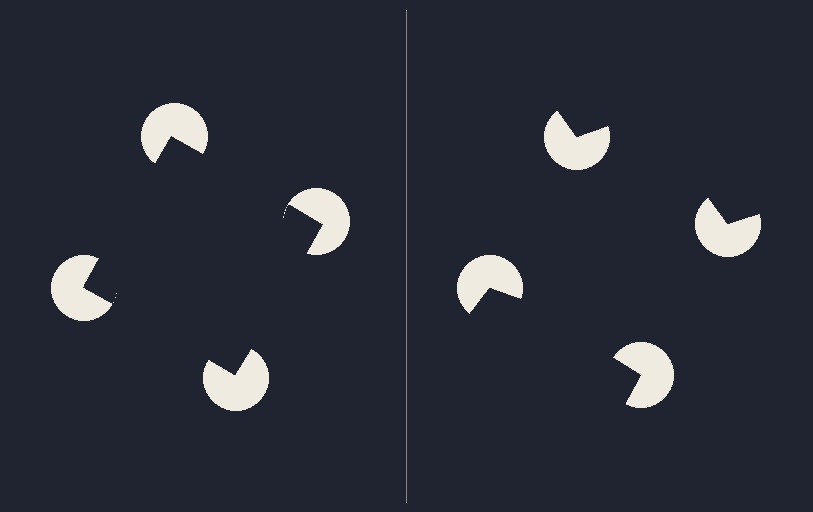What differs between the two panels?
The pac-man discs are positioned identically on both sides; only the wedge orientations differ. On the left they align to a square; on the right they are misaligned.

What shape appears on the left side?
An illusory square.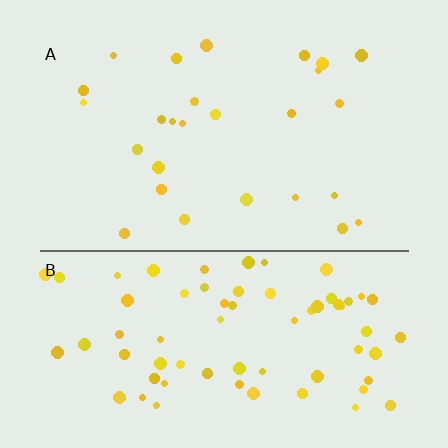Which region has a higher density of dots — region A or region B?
B (the bottom).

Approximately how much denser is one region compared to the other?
Approximately 2.7× — region B over region A.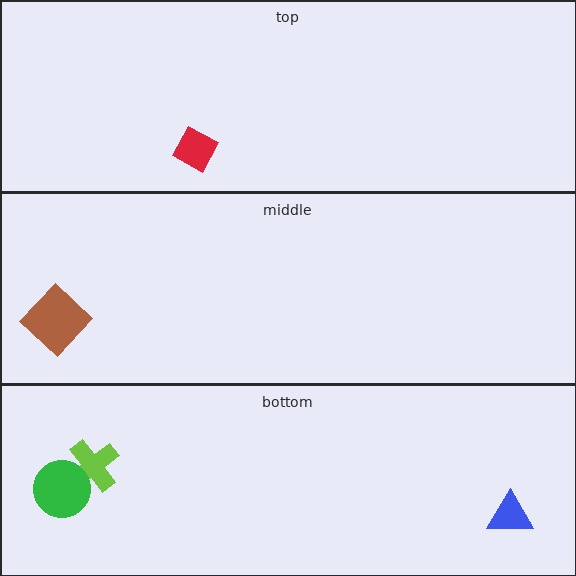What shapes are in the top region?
The red diamond.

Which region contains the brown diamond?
The middle region.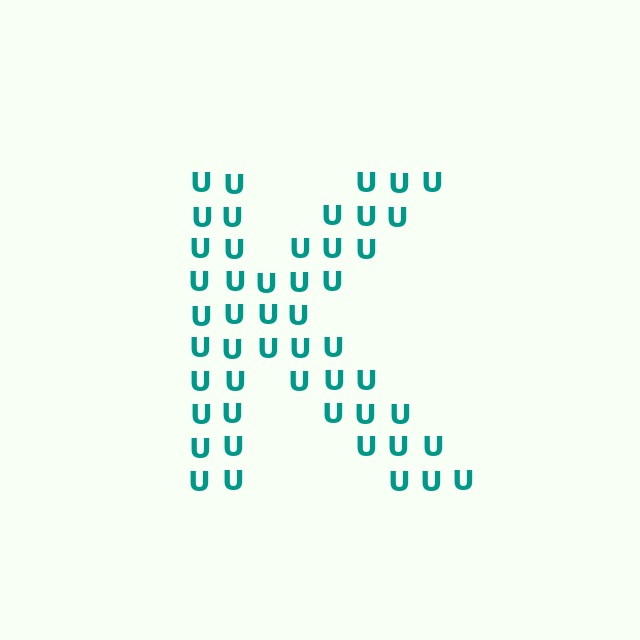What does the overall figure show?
The overall figure shows the letter K.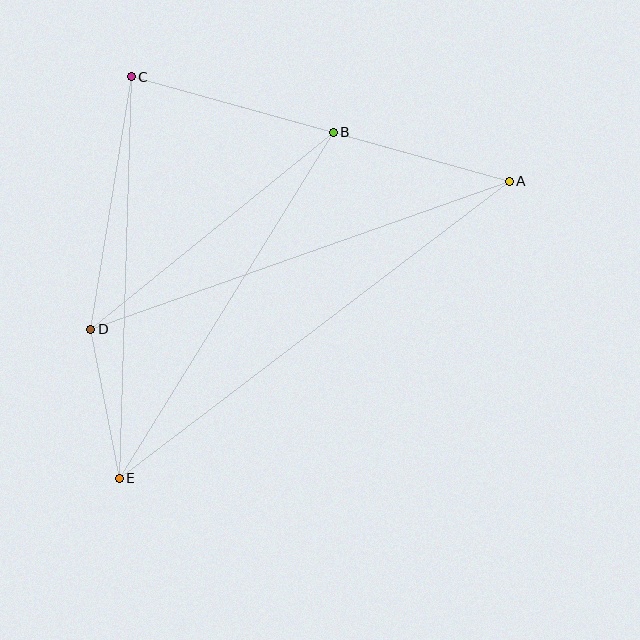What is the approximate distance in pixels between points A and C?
The distance between A and C is approximately 392 pixels.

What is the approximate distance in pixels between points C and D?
The distance between C and D is approximately 256 pixels.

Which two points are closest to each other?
Points D and E are closest to each other.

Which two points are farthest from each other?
Points A and E are farthest from each other.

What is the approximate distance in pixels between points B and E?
The distance between B and E is approximately 407 pixels.